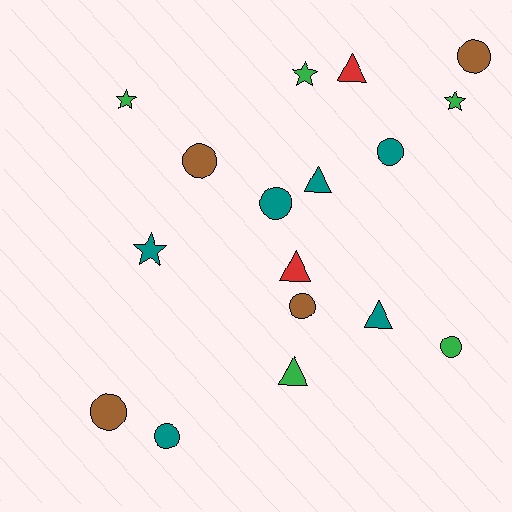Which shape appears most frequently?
Circle, with 8 objects.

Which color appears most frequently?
Teal, with 6 objects.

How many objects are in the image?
There are 17 objects.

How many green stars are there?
There are 3 green stars.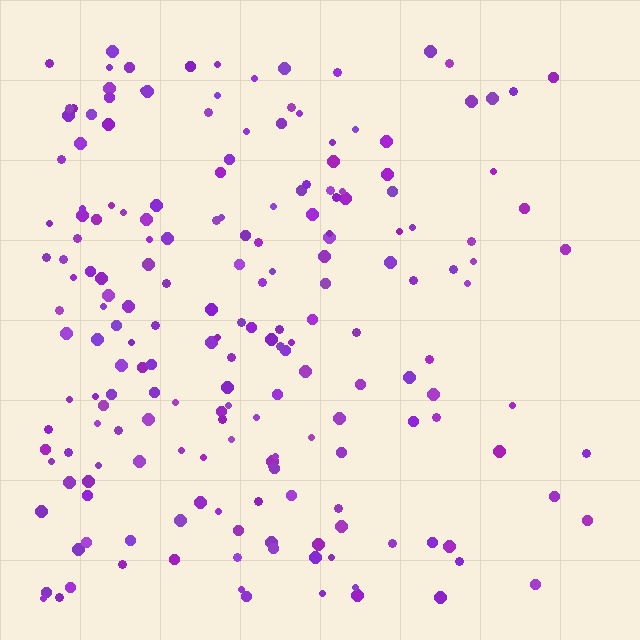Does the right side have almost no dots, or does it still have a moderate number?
Still a moderate number, just noticeably fewer than the left.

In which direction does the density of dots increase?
From right to left, with the left side densest.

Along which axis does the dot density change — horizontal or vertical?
Horizontal.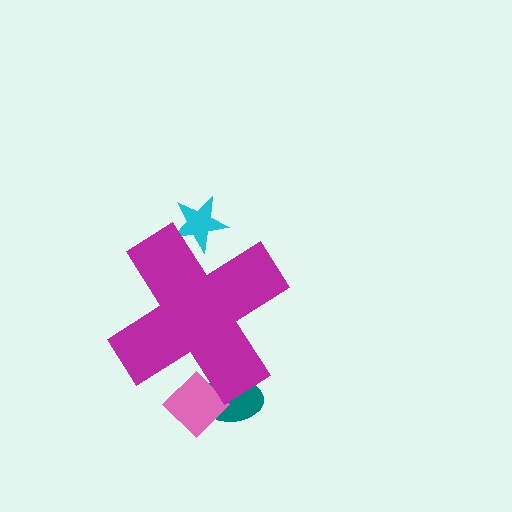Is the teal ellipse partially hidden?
Yes, the teal ellipse is partially hidden behind the magenta cross.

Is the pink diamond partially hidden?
Yes, the pink diamond is partially hidden behind the magenta cross.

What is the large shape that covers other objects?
A magenta cross.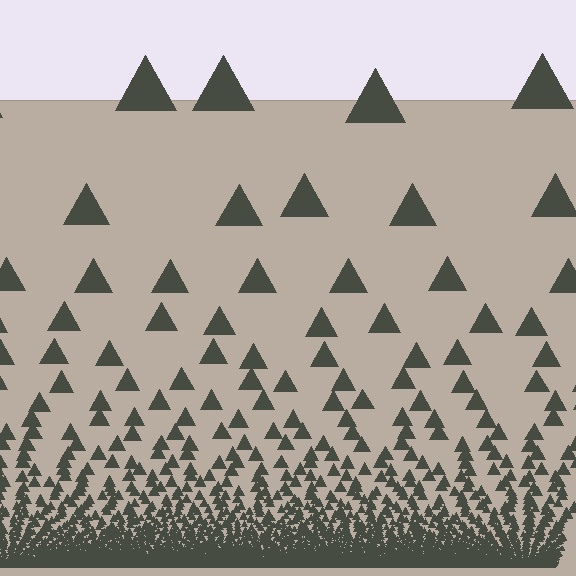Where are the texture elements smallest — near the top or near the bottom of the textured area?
Near the bottom.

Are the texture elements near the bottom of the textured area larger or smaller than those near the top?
Smaller. The gradient is inverted — elements near the bottom are smaller and denser.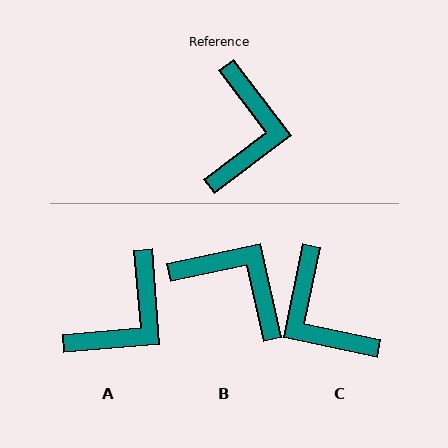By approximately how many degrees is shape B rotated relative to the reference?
Approximately 65 degrees counter-clockwise.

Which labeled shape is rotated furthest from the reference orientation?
C, about 139 degrees away.